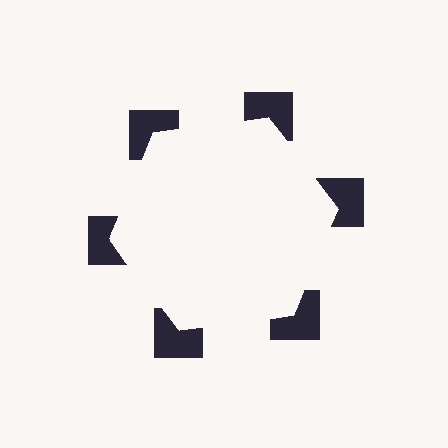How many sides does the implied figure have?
6 sides.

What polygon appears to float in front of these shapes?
An illusory hexagon — its edges are inferred from the aligned wedge cuts in the notched squares, not physically drawn.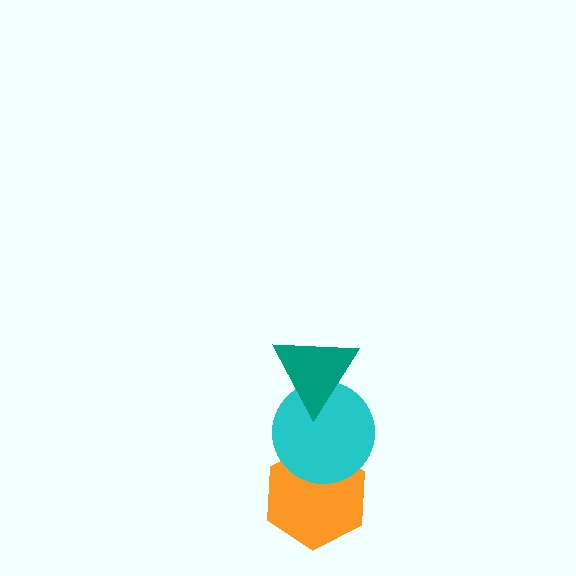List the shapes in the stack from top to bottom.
From top to bottom: the teal triangle, the cyan circle, the orange hexagon.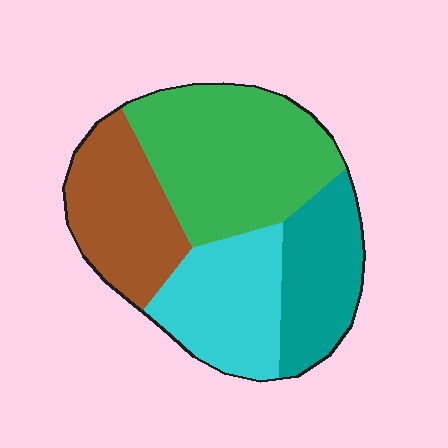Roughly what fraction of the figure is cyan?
Cyan takes up about one fifth (1/5) of the figure.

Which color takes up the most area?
Green, at roughly 35%.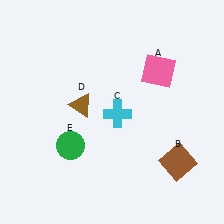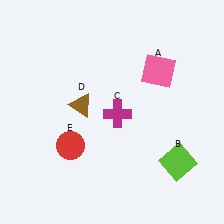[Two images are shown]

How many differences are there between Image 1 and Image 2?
There are 3 differences between the two images.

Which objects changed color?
B changed from brown to lime. C changed from cyan to magenta. E changed from green to red.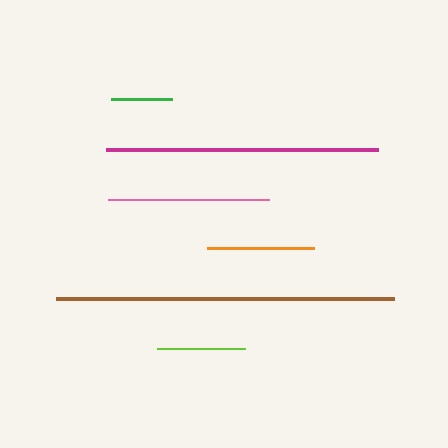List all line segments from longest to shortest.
From longest to shortest: brown, magenta, pink, orange, lime, green.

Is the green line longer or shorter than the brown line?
The brown line is longer than the green line.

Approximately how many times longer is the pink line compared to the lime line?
The pink line is approximately 1.8 times the length of the lime line.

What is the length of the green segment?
The green segment is approximately 60 pixels long.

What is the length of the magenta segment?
The magenta segment is approximately 273 pixels long.